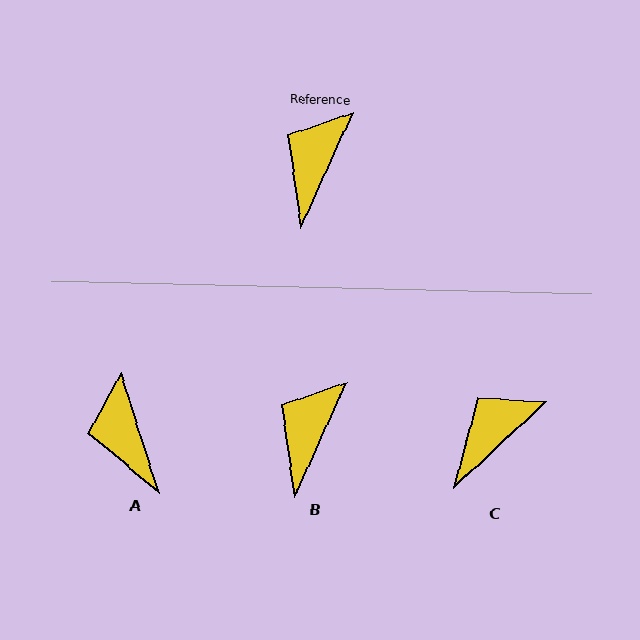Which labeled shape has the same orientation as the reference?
B.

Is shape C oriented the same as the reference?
No, it is off by about 23 degrees.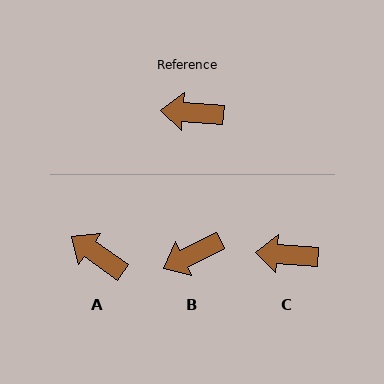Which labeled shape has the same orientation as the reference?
C.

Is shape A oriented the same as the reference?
No, it is off by about 31 degrees.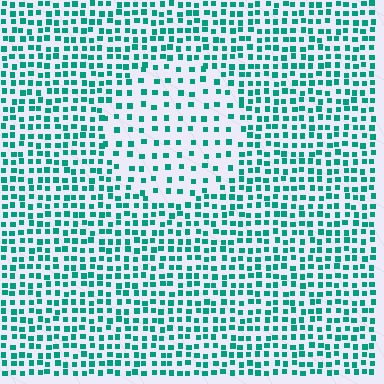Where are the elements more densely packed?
The elements are more densely packed outside the circle boundary.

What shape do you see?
I see a circle.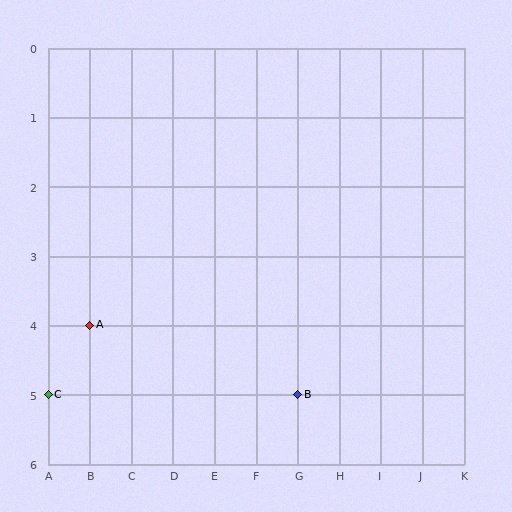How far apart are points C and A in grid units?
Points C and A are 1 column and 1 row apart (about 1.4 grid units diagonally).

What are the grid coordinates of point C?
Point C is at grid coordinates (A, 5).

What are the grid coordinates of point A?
Point A is at grid coordinates (B, 4).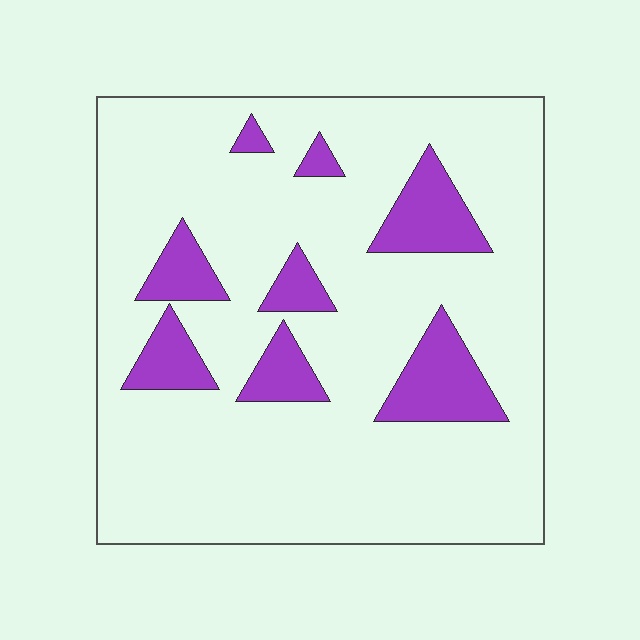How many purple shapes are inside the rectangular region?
8.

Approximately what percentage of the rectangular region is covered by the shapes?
Approximately 15%.